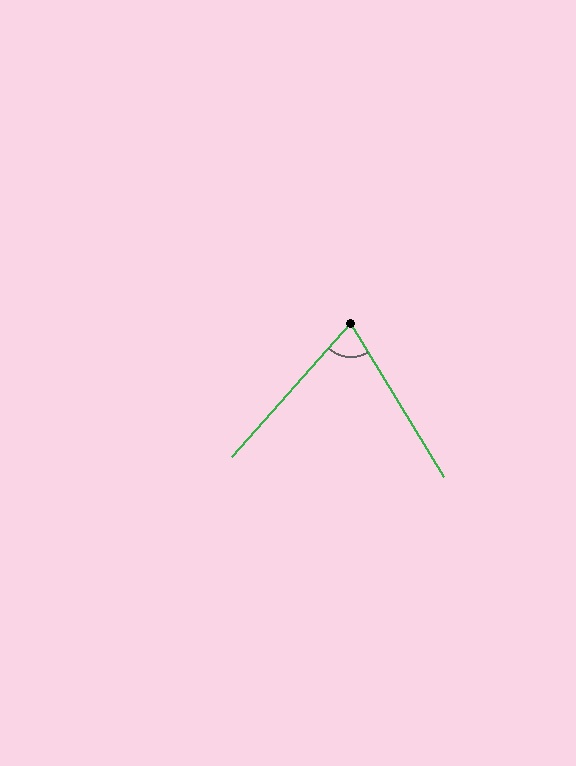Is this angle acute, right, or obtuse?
It is acute.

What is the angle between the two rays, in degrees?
Approximately 73 degrees.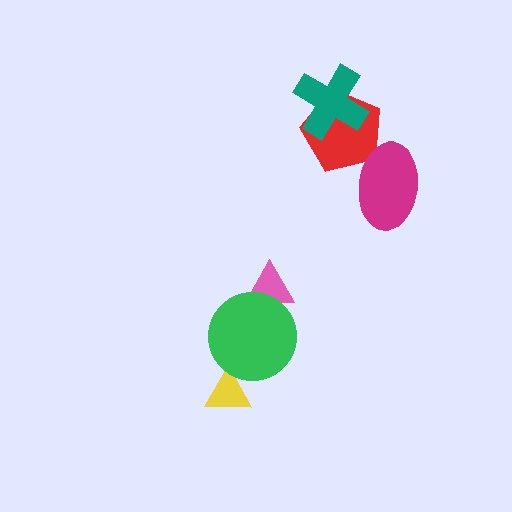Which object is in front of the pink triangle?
The green circle is in front of the pink triangle.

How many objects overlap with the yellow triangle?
1 object overlaps with the yellow triangle.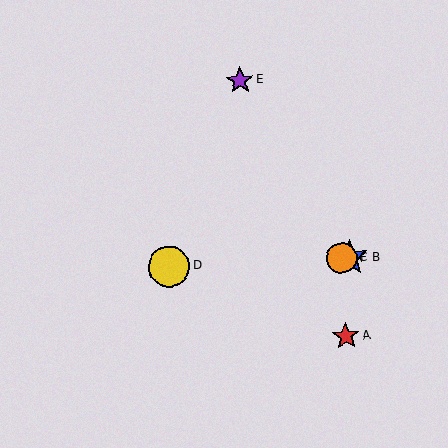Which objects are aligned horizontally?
Objects B, C, D, F are aligned horizontally.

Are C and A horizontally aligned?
No, C is at y≈258 and A is at y≈336.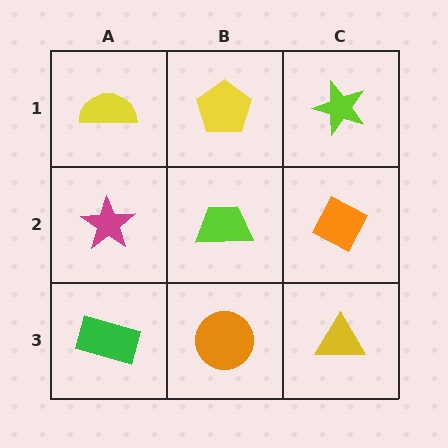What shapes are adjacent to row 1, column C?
An orange diamond (row 2, column C), a yellow pentagon (row 1, column B).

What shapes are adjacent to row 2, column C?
A lime star (row 1, column C), a yellow triangle (row 3, column C), a lime trapezoid (row 2, column B).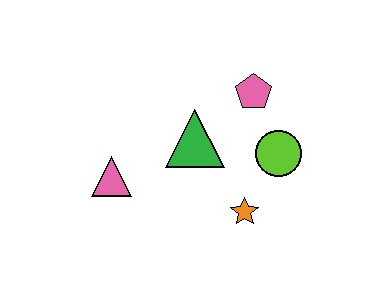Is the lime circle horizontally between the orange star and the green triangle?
No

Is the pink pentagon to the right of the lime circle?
No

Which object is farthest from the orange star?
The pink triangle is farthest from the orange star.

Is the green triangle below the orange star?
No